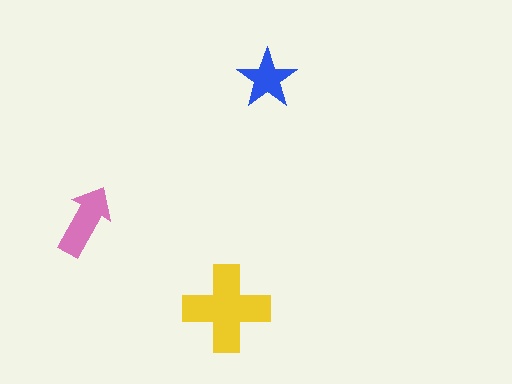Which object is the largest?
The yellow cross.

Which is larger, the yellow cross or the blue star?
The yellow cross.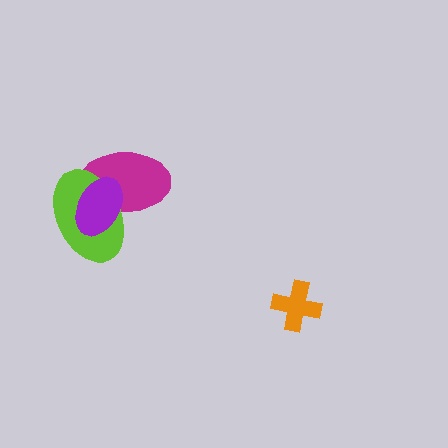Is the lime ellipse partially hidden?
Yes, it is partially covered by another shape.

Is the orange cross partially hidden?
No, no other shape covers it.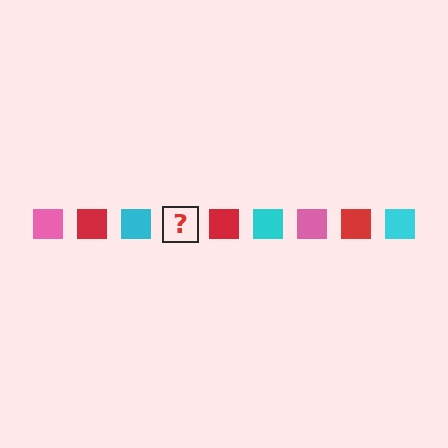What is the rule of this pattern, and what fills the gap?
The rule is that the pattern cycles through pink, red, cyan squares. The gap should be filled with a pink square.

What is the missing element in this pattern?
The missing element is a pink square.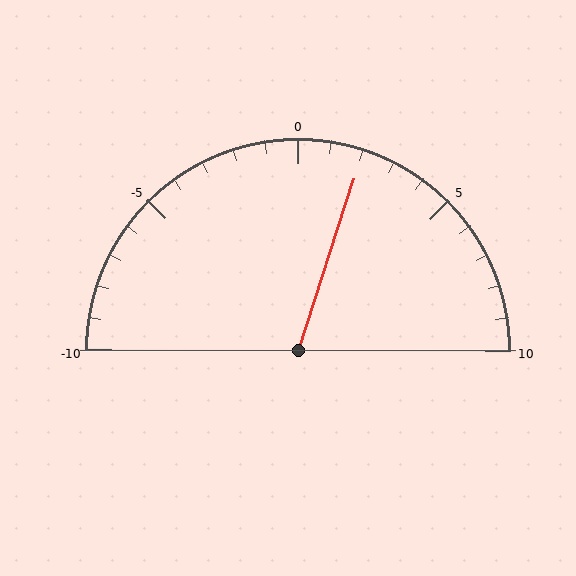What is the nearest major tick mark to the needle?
The nearest major tick mark is 0.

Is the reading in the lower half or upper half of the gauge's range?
The reading is in the upper half of the range (-10 to 10).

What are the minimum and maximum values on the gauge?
The gauge ranges from -10 to 10.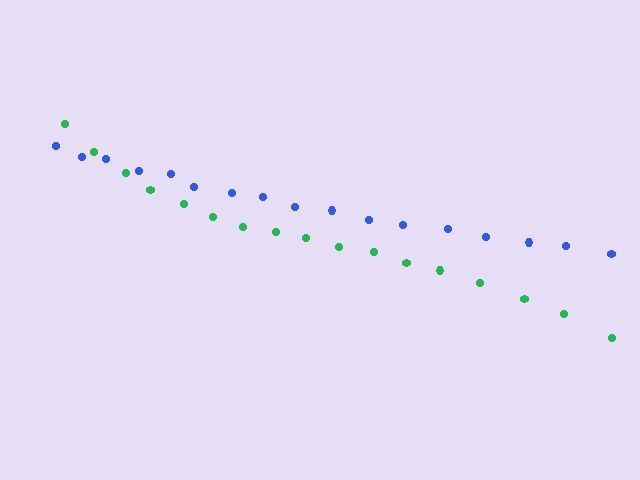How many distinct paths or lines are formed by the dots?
There are 2 distinct paths.